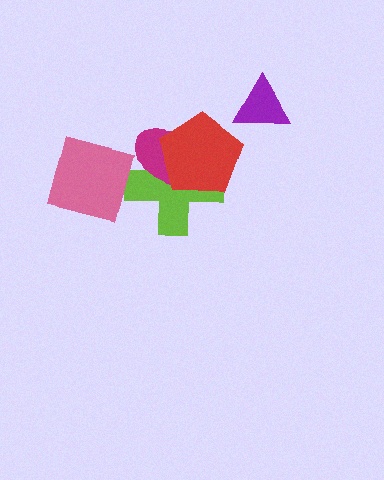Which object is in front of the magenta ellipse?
The red pentagon is in front of the magenta ellipse.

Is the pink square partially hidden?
No, no other shape covers it.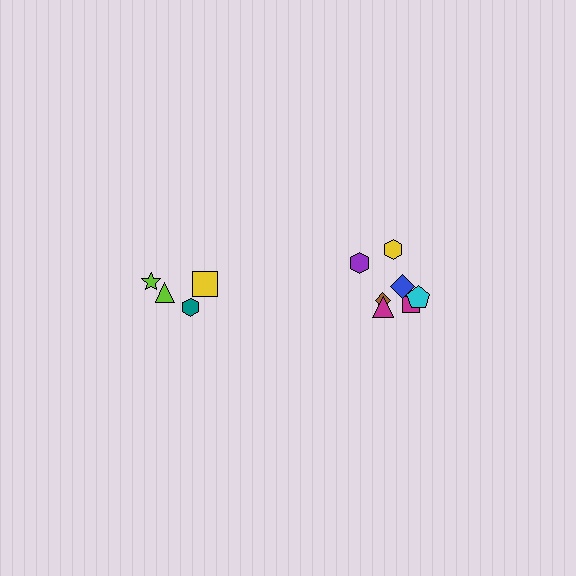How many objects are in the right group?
There are 7 objects.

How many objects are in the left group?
There are 4 objects.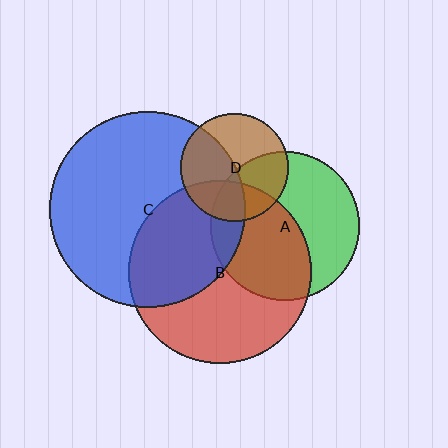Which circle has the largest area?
Circle C (blue).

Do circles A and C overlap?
Yes.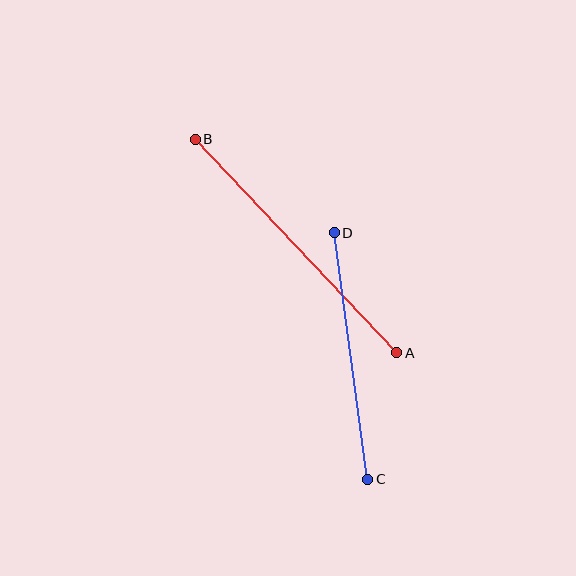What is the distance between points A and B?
The distance is approximately 293 pixels.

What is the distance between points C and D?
The distance is approximately 249 pixels.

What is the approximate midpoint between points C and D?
The midpoint is at approximately (351, 356) pixels.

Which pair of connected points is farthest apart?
Points A and B are farthest apart.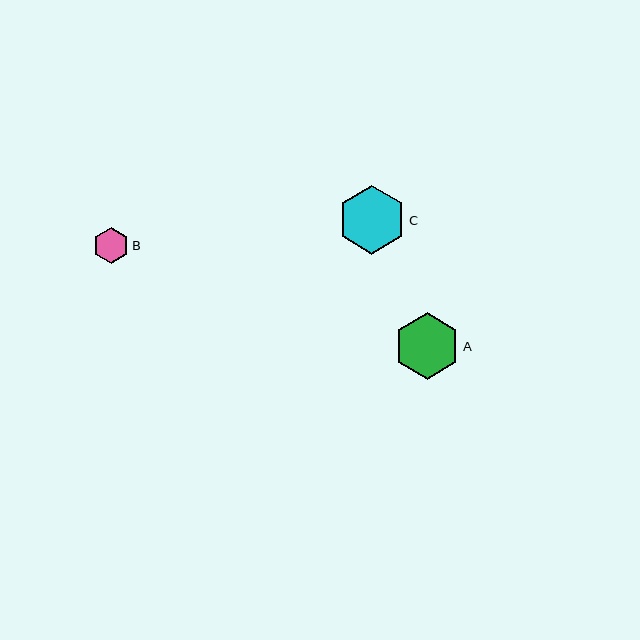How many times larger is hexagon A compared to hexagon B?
Hexagon A is approximately 1.9 times the size of hexagon B.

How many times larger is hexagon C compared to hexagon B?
Hexagon C is approximately 1.9 times the size of hexagon B.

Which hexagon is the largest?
Hexagon C is the largest with a size of approximately 68 pixels.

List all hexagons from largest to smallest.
From largest to smallest: C, A, B.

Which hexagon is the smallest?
Hexagon B is the smallest with a size of approximately 36 pixels.